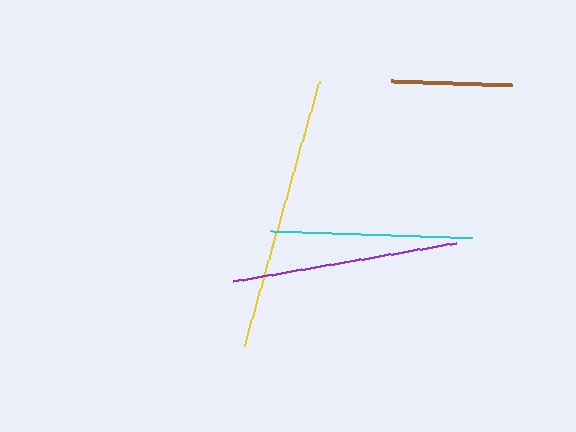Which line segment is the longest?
The yellow line is the longest at approximately 275 pixels.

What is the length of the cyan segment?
The cyan segment is approximately 202 pixels long.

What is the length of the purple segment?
The purple segment is approximately 227 pixels long.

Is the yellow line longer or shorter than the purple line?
The yellow line is longer than the purple line.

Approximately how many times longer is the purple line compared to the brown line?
The purple line is approximately 1.9 times the length of the brown line.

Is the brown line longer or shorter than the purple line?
The purple line is longer than the brown line.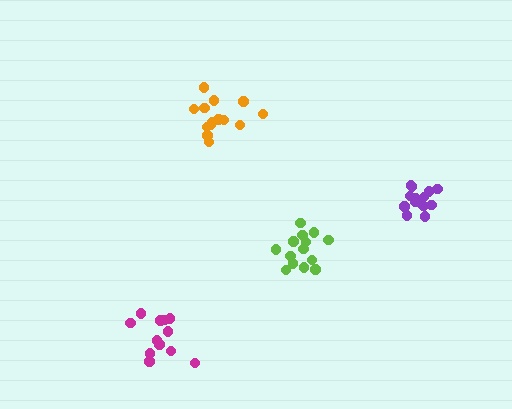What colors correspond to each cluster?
The clusters are colored: magenta, purple, orange, lime.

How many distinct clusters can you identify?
There are 4 distinct clusters.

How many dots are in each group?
Group 1: 12 dots, Group 2: 13 dots, Group 3: 14 dots, Group 4: 14 dots (53 total).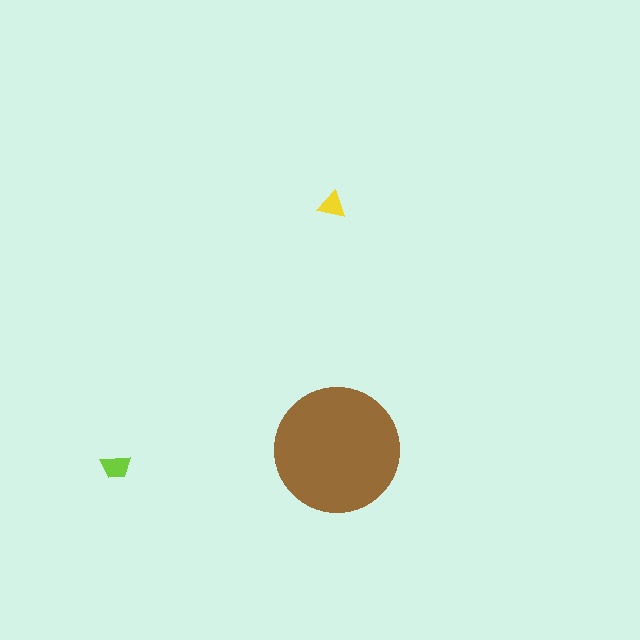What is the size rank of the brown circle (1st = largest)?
1st.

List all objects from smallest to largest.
The yellow triangle, the lime trapezoid, the brown circle.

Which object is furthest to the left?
The lime trapezoid is leftmost.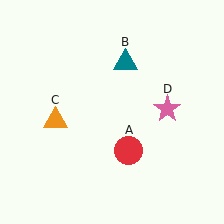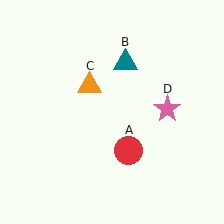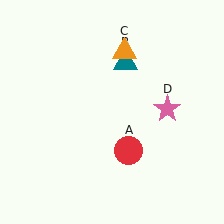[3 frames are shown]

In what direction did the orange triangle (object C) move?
The orange triangle (object C) moved up and to the right.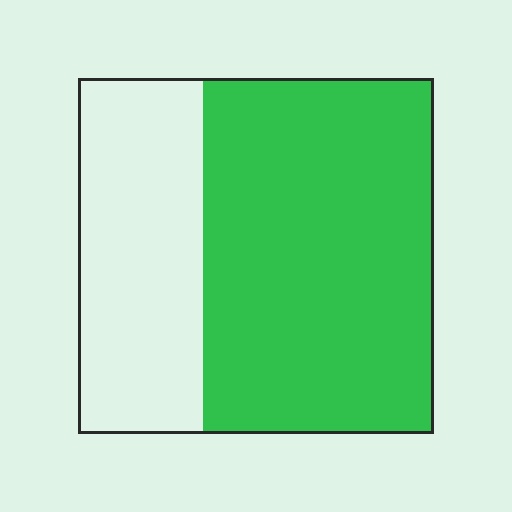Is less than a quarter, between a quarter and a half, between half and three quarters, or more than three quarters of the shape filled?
Between half and three quarters.